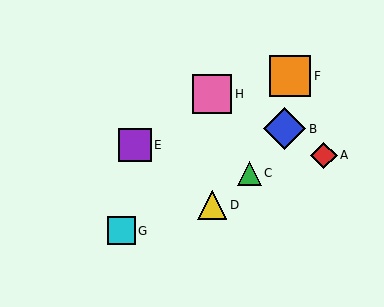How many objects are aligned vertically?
2 objects (D, H) are aligned vertically.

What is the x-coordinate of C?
Object C is at x≈249.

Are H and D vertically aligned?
Yes, both are at x≈212.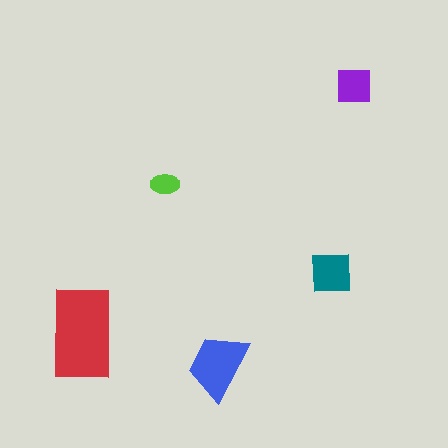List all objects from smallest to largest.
The lime ellipse, the purple square, the teal square, the blue trapezoid, the red rectangle.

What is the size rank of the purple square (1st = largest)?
4th.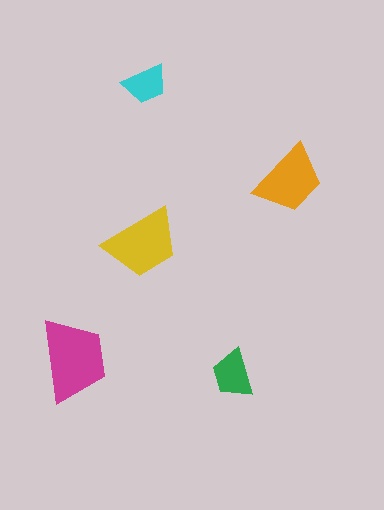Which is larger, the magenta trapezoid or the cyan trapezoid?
The magenta one.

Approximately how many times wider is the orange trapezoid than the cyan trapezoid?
About 1.5 times wider.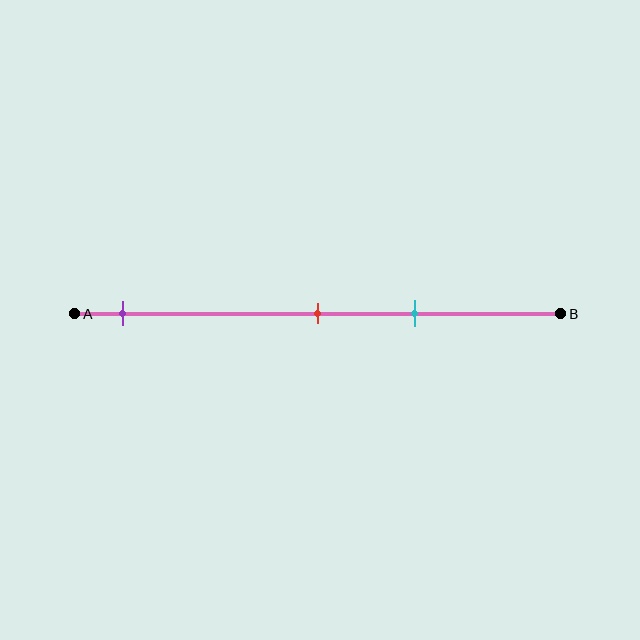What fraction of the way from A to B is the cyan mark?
The cyan mark is approximately 70% (0.7) of the way from A to B.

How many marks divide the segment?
There are 3 marks dividing the segment.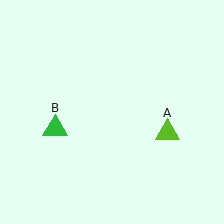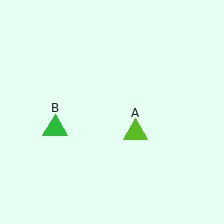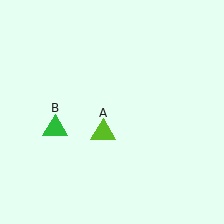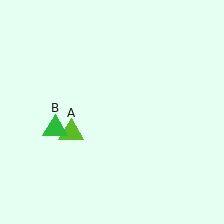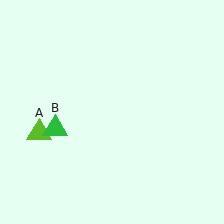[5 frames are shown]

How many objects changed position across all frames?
1 object changed position: lime triangle (object A).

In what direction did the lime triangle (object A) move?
The lime triangle (object A) moved left.